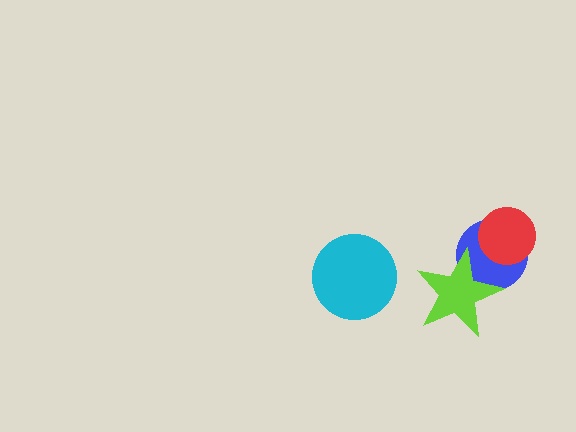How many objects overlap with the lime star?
1 object overlaps with the lime star.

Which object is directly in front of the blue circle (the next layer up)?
The red circle is directly in front of the blue circle.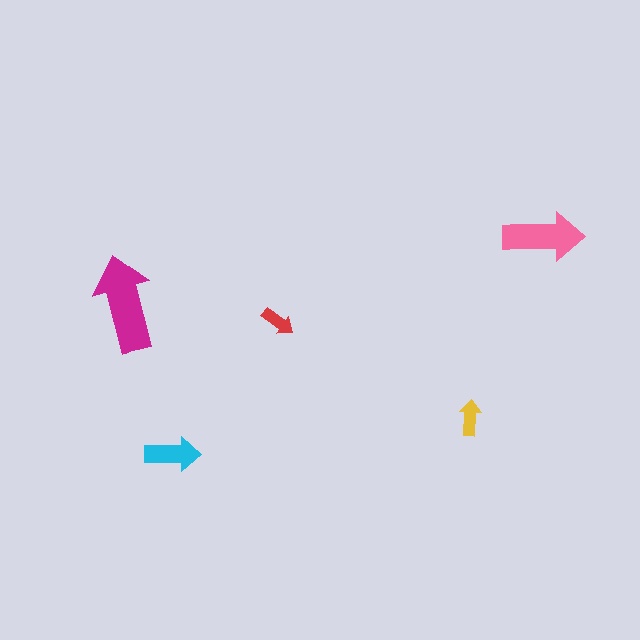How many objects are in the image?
There are 5 objects in the image.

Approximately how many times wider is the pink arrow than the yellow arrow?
About 2 times wider.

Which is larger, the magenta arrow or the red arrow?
The magenta one.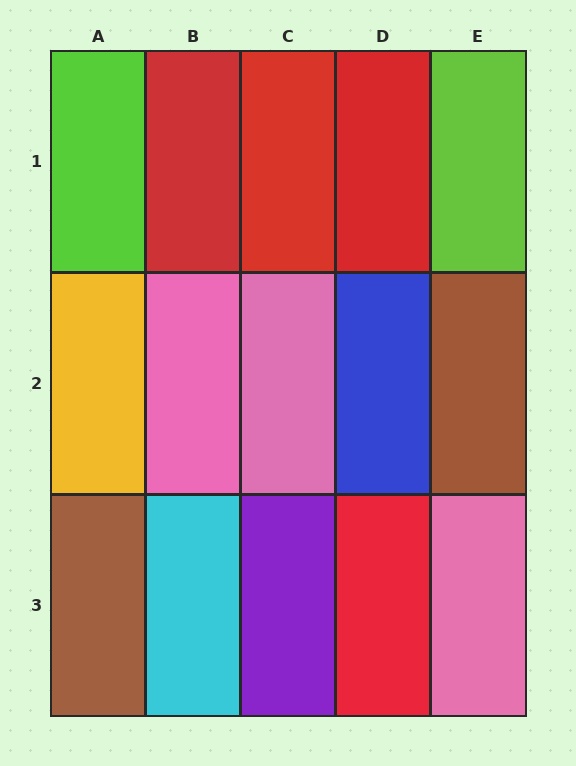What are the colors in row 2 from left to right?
Yellow, pink, pink, blue, brown.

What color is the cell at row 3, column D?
Red.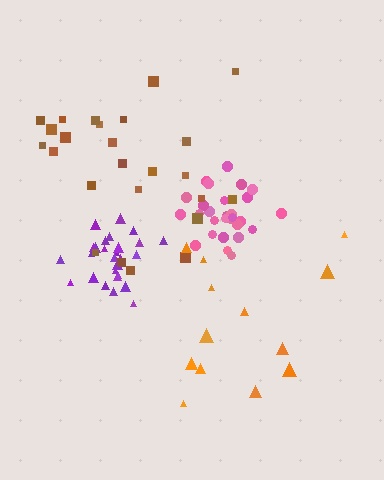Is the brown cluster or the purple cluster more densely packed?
Purple.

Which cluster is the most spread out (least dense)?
Orange.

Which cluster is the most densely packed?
Pink.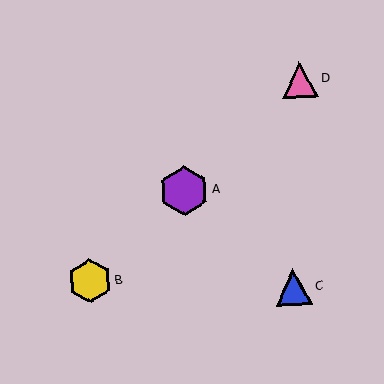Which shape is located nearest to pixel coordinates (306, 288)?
The blue triangle (labeled C) at (293, 287) is nearest to that location.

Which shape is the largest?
The purple hexagon (labeled A) is the largest.